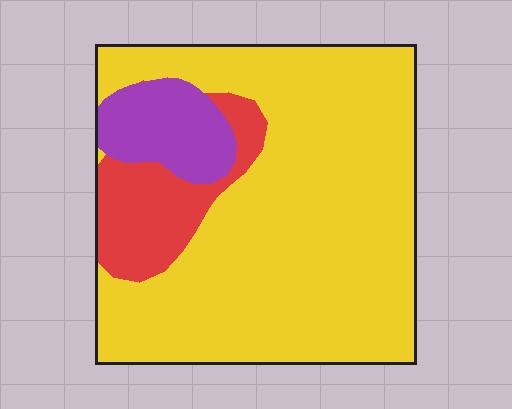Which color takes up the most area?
Yellow, at roughly 75%.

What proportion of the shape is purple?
Purple takes up less than a quarter of the shape.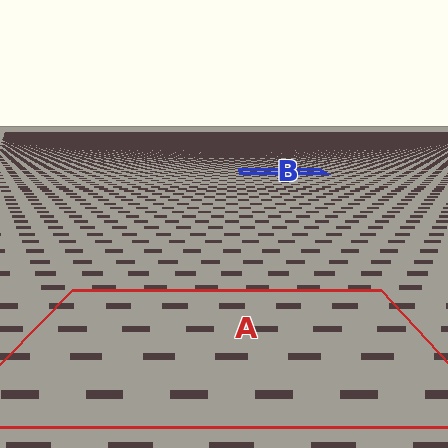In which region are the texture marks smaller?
The texture marks are smaller in region B, because it is farther away.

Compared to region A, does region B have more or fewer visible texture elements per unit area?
Region B has more texture elements per unit area — they are packed more densely because it is farther away.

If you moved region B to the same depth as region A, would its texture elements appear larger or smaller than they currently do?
They would appear larger. At a closer depth, the same texture elements are projected at a bigger on-screen size.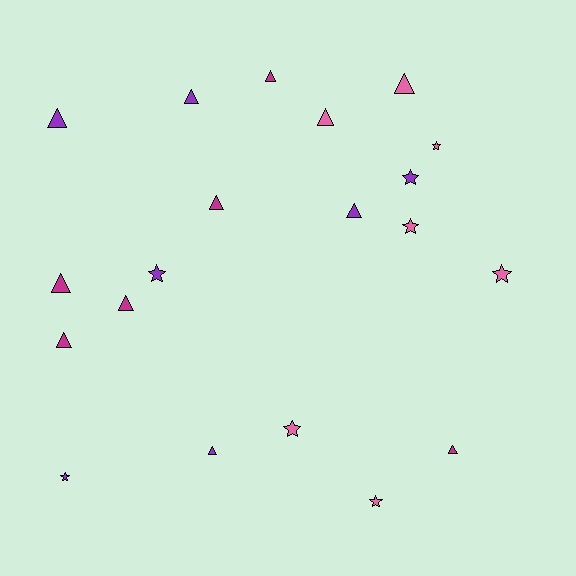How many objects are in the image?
There are 20 objects.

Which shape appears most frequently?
Triangle, with 12 objects.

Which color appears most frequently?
Purple, with 7 objects.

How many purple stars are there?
There are 3 purple stars.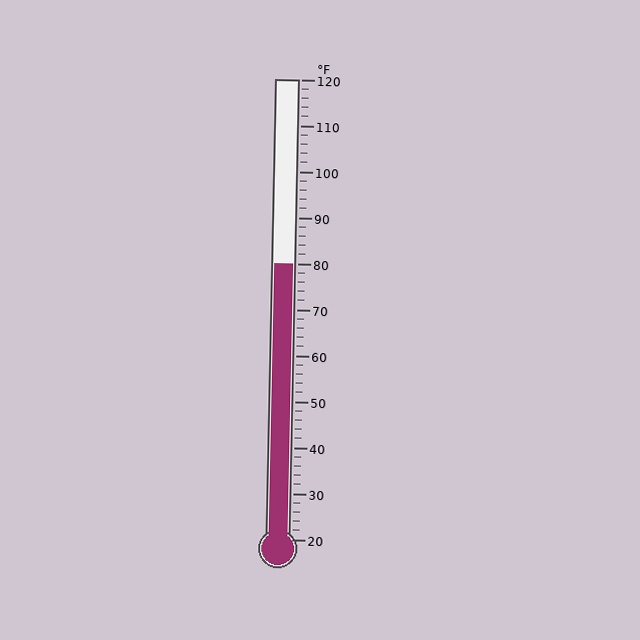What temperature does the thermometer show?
The thermometer shows approximately 80°F.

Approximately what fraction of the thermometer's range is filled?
The thermometer is filled to approximately 60% of its range.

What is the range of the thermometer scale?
The thermometer scale ranges from 20°F to 120°F.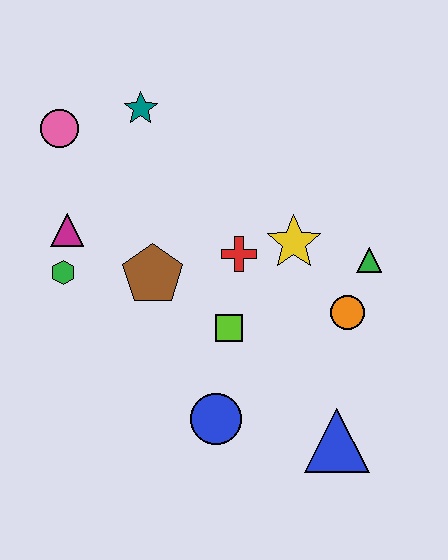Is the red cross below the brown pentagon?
No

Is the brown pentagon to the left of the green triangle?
Yes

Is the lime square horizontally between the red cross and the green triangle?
No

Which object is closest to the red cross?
The yellow star is closest to the red cross.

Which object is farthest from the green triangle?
The pink circle is farthest from the green triangle.